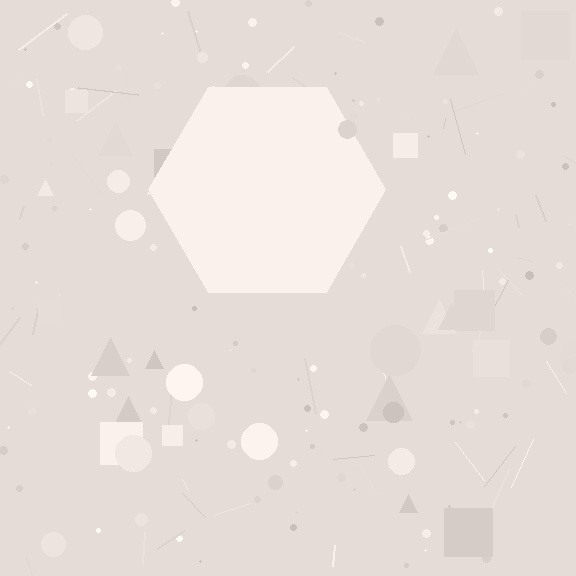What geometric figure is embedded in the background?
A hexagon is embedded in the background.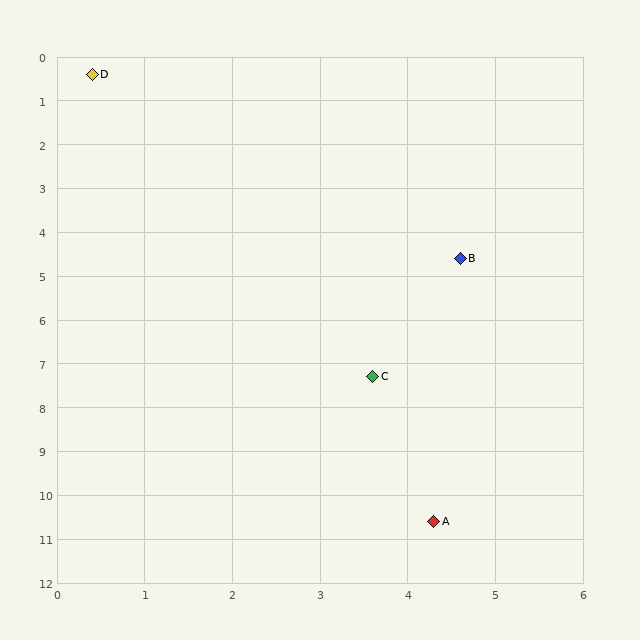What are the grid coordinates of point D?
Point D is at approximately (0.4, 0.4).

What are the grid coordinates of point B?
Point B is at approximately (4.6, 4.6).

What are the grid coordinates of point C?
Point C is at approximately (3.6, 7.3).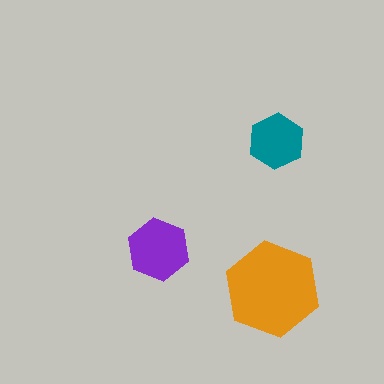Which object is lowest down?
The orange hexagon is bottommost.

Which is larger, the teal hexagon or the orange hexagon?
The orange one.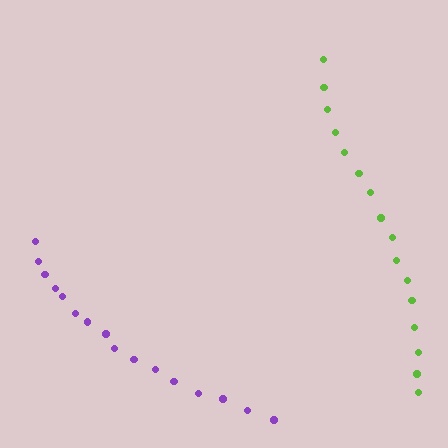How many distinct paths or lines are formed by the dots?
There are 2 distinct paths.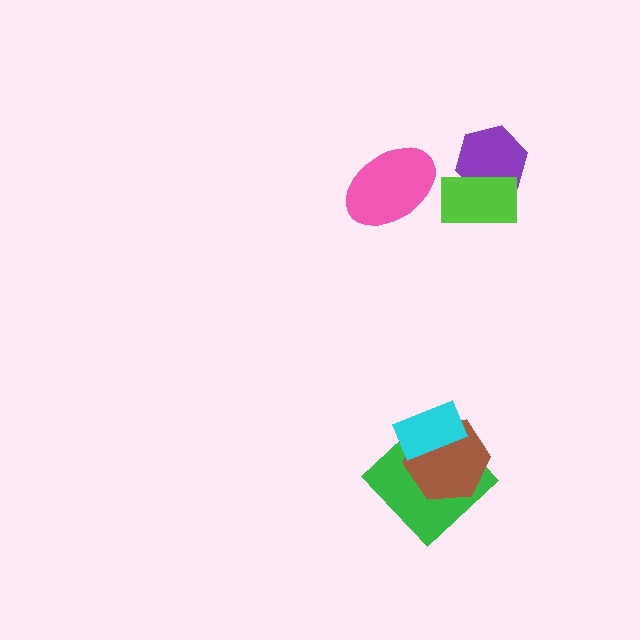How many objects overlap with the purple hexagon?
1 object overlaps with the purple hexagon.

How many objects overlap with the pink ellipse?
0 objects overlap with the pink ellipse.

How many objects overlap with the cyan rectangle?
2 objects overlap with the cyan rectangle.